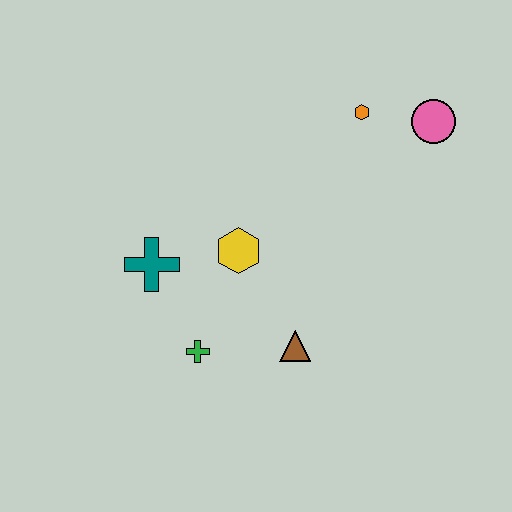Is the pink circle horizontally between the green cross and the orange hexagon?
No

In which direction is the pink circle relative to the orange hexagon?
The pink circle is to the right of the orange hexagon.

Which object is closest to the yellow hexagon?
The teal cross is closest to the yellow hexagon.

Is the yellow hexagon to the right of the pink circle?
No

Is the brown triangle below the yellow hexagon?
Yes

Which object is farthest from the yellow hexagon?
The pink circle is farthest from the yellow hexagon.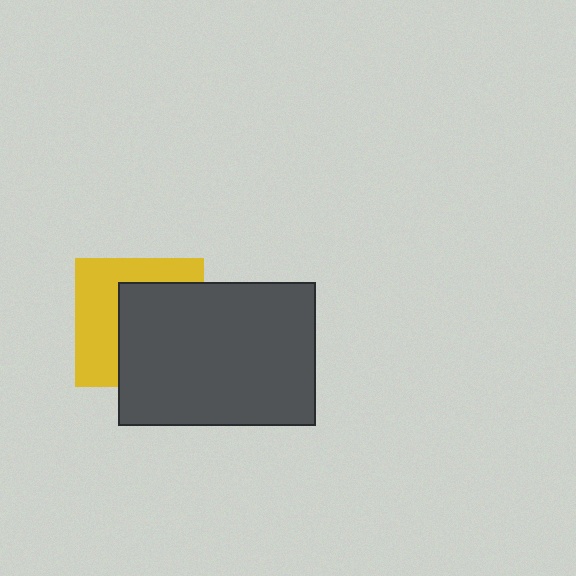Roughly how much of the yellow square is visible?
About half of it is visible (roughly 45%).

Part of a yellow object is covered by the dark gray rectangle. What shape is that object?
It is a square.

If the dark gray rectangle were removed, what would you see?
You would see the complete yellow square.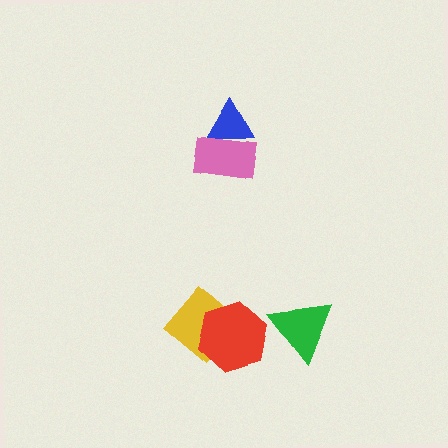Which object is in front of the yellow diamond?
The red hexagon is in front of the yellow diamond.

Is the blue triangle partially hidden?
Yes, it is partially covered by another shape.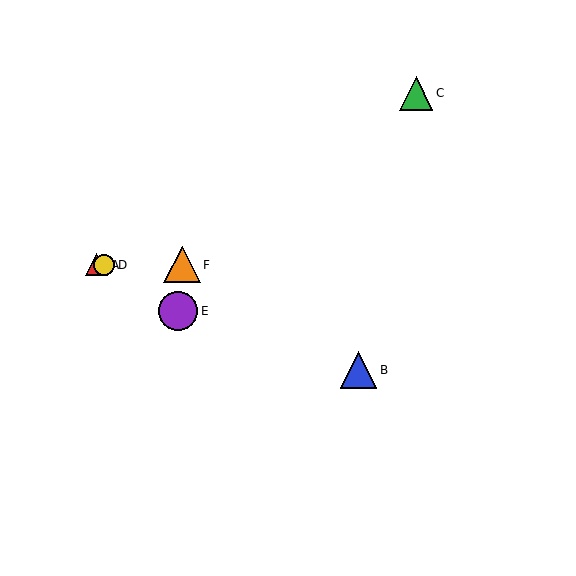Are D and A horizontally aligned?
Yes, both are at y≈265.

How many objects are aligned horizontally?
3 objects (A, D, F) are aligned horizontally.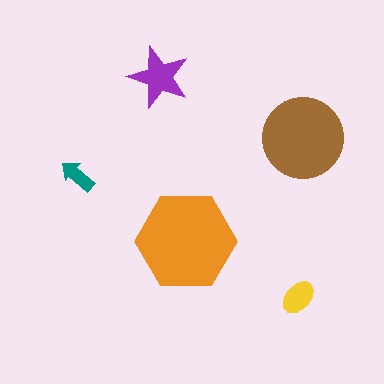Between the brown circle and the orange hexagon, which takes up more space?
The orange hexagon.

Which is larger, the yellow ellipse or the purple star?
The purple star.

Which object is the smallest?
The teal arrow.